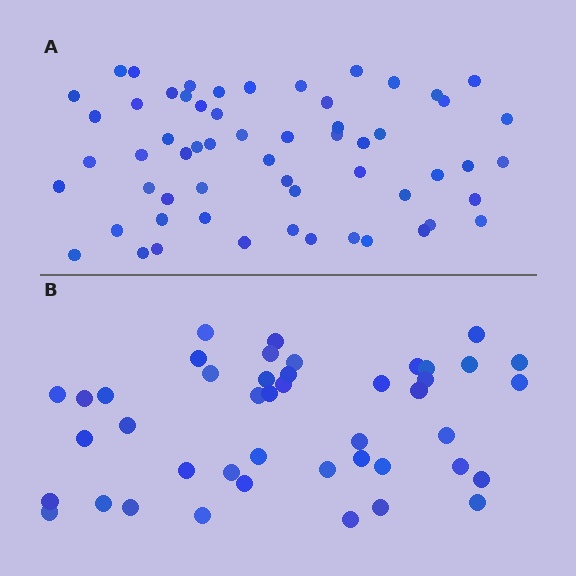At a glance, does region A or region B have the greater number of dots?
Region A (the top region) has more dots.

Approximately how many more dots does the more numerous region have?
Region A has approximately 15 more dots than region B.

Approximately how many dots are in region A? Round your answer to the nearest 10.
About 60 dots. (The exact count is 59, which rounds to 60.)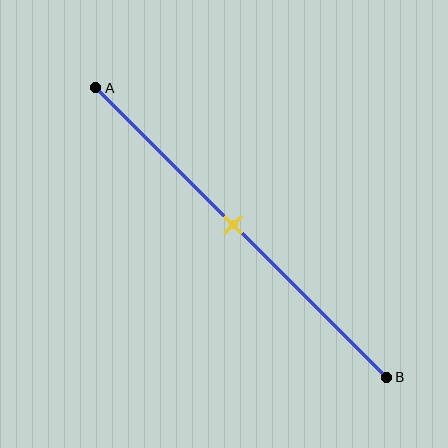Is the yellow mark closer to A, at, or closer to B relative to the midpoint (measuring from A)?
The yellow mark is approximately at the midpoint of segment AB.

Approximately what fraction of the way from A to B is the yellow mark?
The yellow mark is approximately 45% of the way from A to B.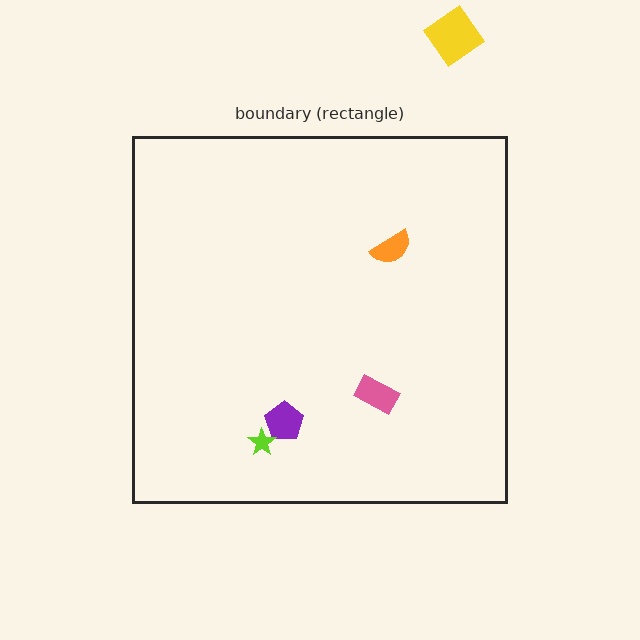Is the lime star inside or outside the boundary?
Inside.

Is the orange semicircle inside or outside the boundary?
Inside.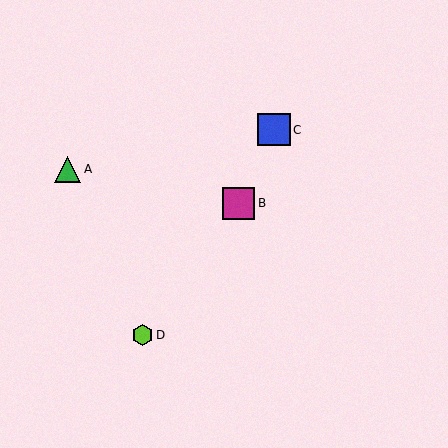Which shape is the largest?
The magenta square (labeled B) is the largest.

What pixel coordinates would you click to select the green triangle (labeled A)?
Click at (67, 169) to select the green triangle A.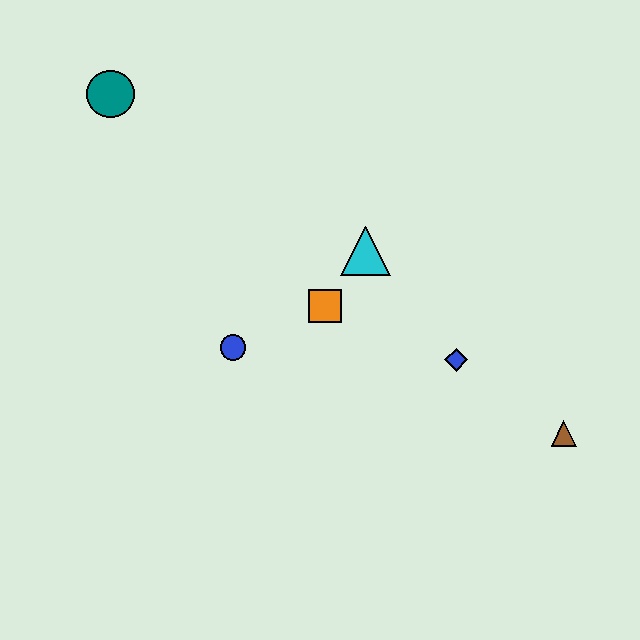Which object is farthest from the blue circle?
The brown triangle is farthest from the blue circle.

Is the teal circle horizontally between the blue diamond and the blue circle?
No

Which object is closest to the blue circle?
The orange square is closest to the blue circle.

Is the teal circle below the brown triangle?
No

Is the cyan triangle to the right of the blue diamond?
No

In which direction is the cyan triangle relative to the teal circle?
The cyan triangle is to the right of the teal circle.